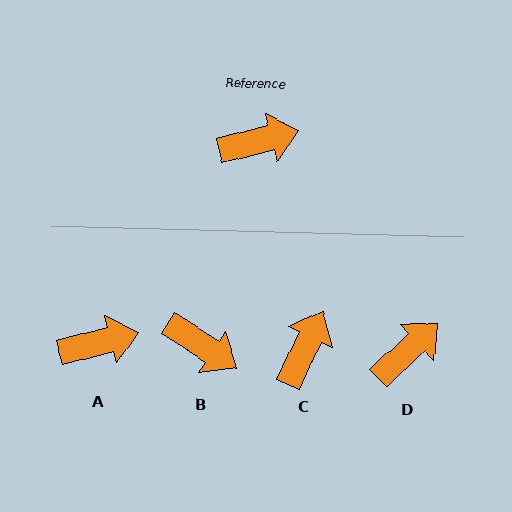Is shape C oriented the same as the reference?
No, it is off by about 50 degrees.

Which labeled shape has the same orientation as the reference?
A.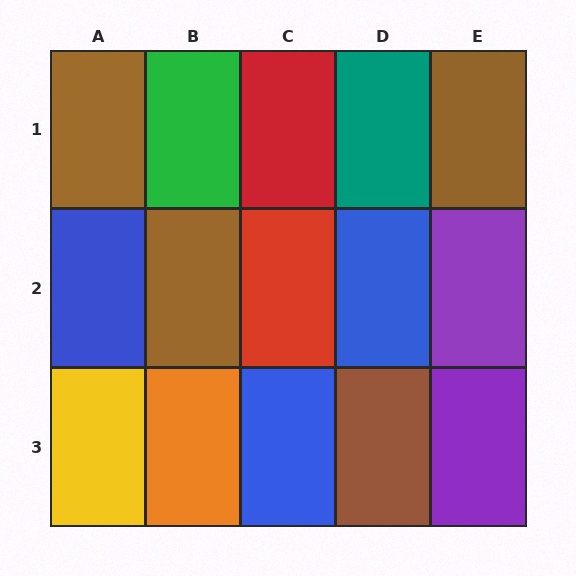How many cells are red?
2 cells are red.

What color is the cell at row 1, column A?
Brown.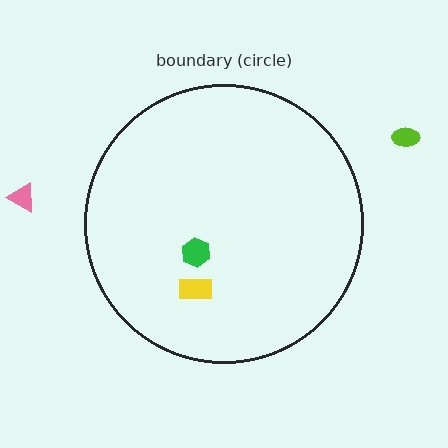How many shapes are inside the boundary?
2 inside, 2 outside.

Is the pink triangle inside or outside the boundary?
Outside.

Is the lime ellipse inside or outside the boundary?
Outside.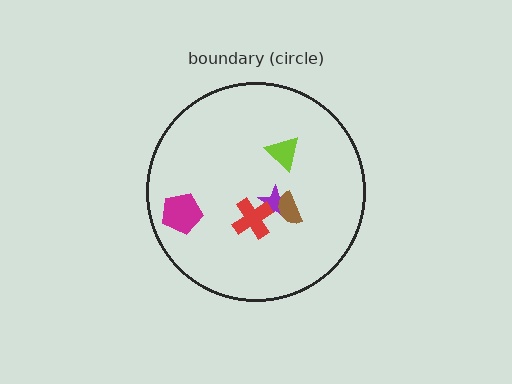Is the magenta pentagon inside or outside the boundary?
Inside.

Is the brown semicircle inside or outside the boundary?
Inside.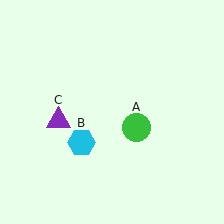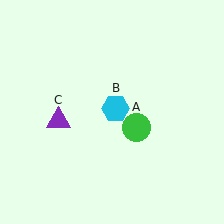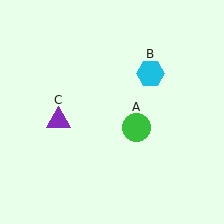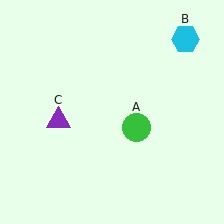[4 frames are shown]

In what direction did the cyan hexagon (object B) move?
The cyan hexagon (object B) moved up and to the right.